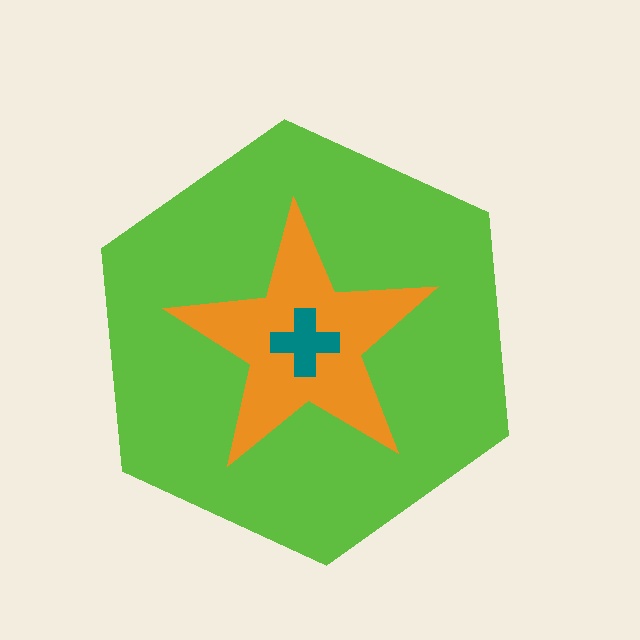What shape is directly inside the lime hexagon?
The orange star.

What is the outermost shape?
The lime hexagon.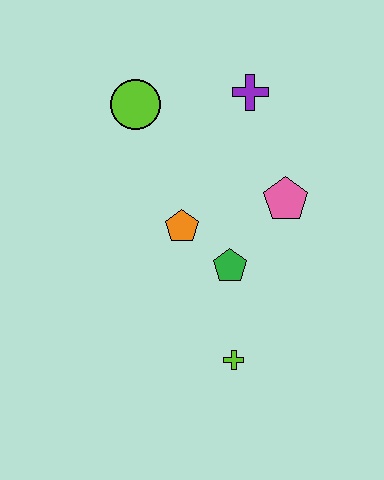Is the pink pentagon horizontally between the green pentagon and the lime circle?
No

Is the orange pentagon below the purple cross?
Yes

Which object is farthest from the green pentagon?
The lime circle is farthest from the green pentagon.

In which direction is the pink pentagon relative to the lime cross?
The pink pentagon is above the lime cross.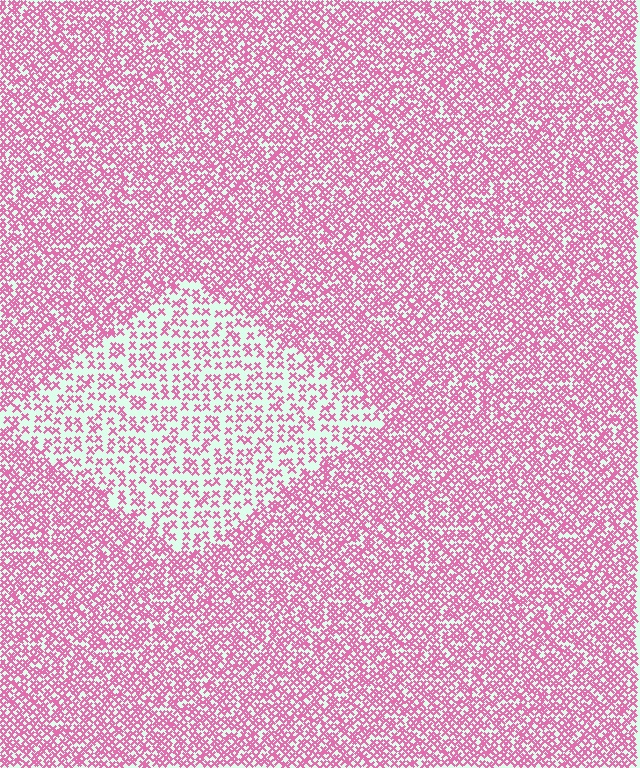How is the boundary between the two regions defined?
The boundary is defined by a change in element density (approximately 2.1x ratio). All elements are the same color, size, and shape.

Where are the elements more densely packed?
The elements are more densely packed outside the diamond boundary.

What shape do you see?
I see a diamond.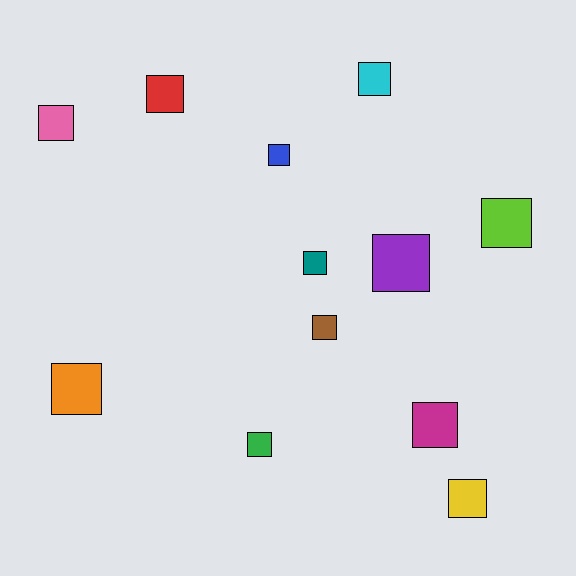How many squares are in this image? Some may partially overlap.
There are 12 squares.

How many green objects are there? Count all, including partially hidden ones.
There is 1 green object.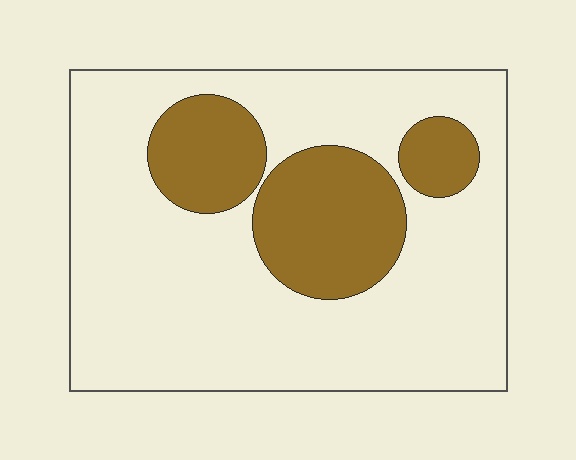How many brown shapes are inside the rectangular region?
3.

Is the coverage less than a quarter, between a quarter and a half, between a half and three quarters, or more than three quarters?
Less than a quarter.